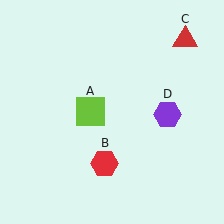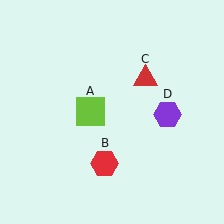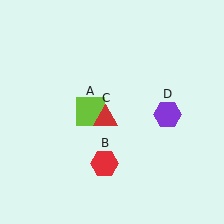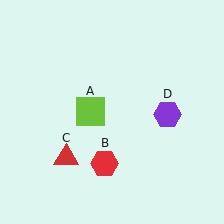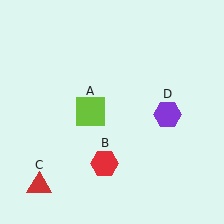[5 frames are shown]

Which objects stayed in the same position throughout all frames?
Lime square (object A) and red hexagon (object B) and purple hexagon (object D) remained stationary.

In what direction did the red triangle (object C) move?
The red triangle (object C) moved down and to the left.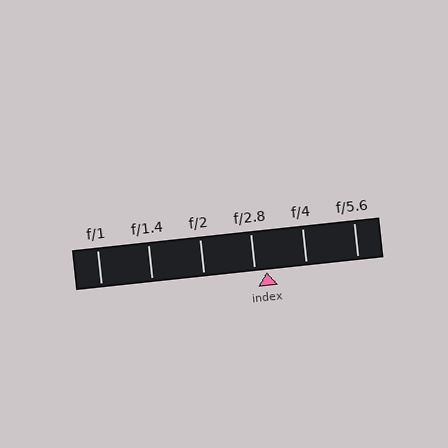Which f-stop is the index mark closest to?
The index mark is closest to f/2.8.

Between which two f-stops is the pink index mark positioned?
The index mark is between f/2.8 and f/4.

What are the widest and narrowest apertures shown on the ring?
The widest aperture shown is f/1 and the narrowest is f/5.6.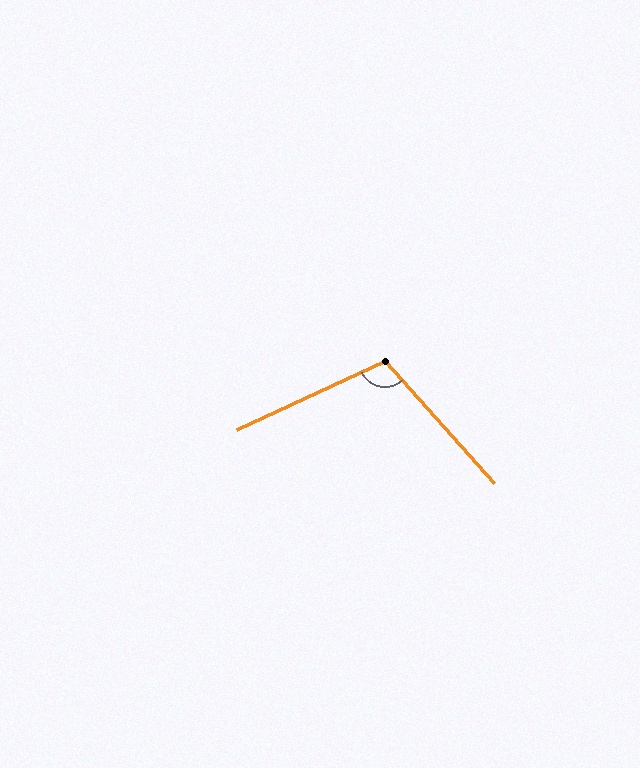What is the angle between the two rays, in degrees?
Approximately 107 degrees.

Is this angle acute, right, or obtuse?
It is obtuse.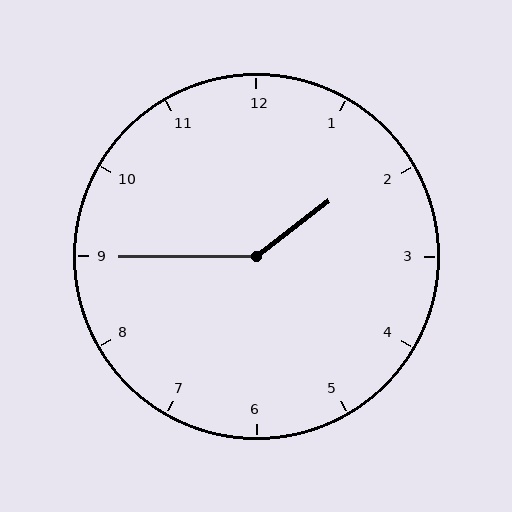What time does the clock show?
1:45.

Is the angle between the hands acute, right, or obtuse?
It is obtuse.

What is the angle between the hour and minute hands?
Approximately 142 degrees.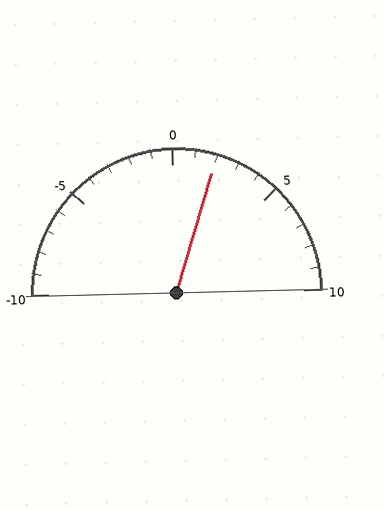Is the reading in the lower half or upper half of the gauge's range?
The reading is in the upper half of the range (-10 to 10).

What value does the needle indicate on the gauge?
The needle indicates approximately 2.